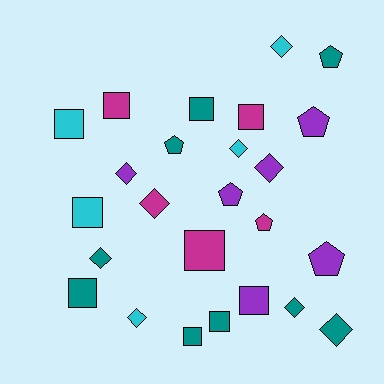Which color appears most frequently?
Teal, with 9 objects.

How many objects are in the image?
There are 25 objects.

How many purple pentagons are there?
There are 3 purple pentagons.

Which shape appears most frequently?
Square, with 10 objects.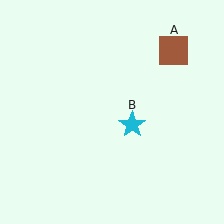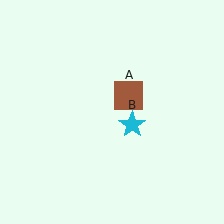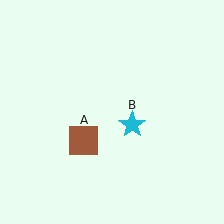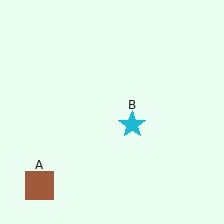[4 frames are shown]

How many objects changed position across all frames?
1 object changed position: brown square (object A).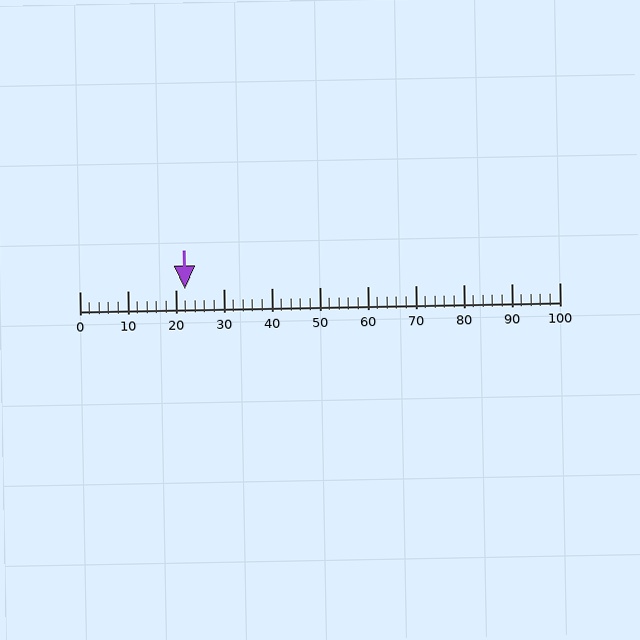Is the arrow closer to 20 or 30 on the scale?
The arrow is closer to 20.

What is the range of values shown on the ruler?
The ruler shows values from 0 to 100.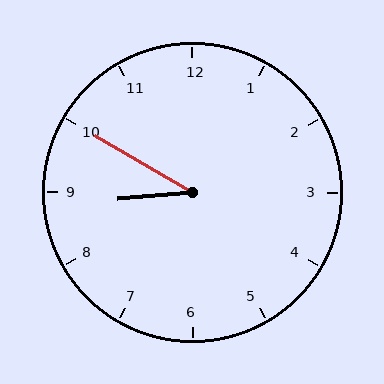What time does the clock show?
8:50.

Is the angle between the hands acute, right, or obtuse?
It is acute.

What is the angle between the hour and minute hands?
Approximately 35 degrees.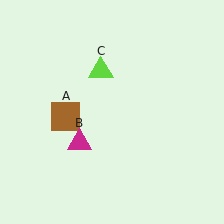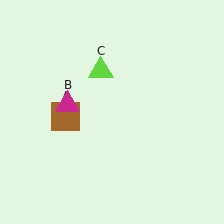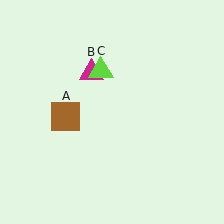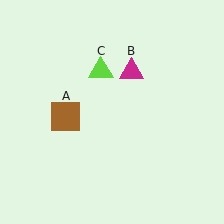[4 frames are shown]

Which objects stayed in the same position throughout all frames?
Brown square (object A) and lime triangle (object C) remained stationary.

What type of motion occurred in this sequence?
The magenta triangle (object B) rotated clockwise around the center of the scene.